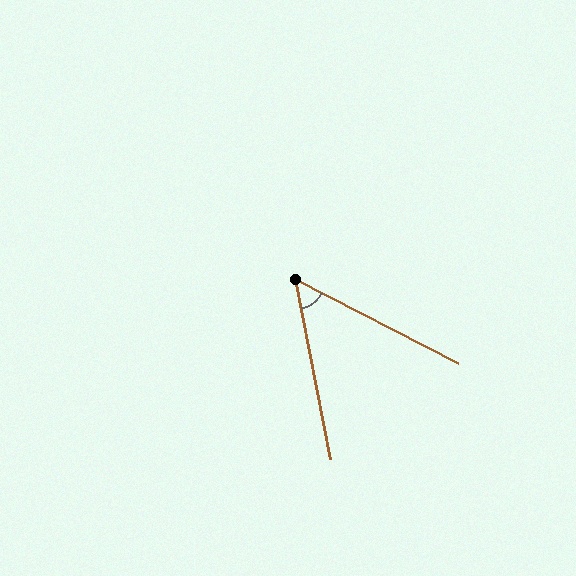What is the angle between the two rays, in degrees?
Approximately 52 degrees.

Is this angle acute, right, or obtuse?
It is acute.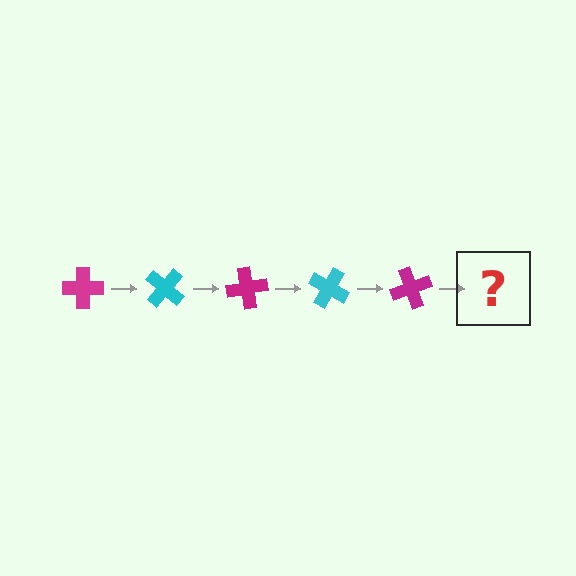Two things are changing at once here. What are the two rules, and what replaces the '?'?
The two rules are that it rotates 40 degrees each step and the color cycles through magenta and cyan. The '?' should be a cyan cross, rotated 200 degrees from the start.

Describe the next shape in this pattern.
It should be a cyan cross, rotated 200 degrees from the start.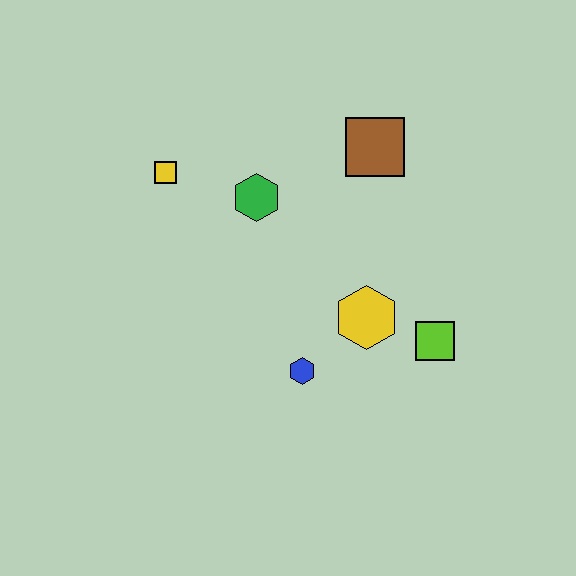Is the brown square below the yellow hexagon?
No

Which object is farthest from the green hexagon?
The lime square is farthest from the green hexagon.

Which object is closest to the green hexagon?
The yellow square is closest to the green hexagon.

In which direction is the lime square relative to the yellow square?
The lime square is to the right of the yellow square.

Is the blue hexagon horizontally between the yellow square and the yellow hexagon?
Yes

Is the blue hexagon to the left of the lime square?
Yes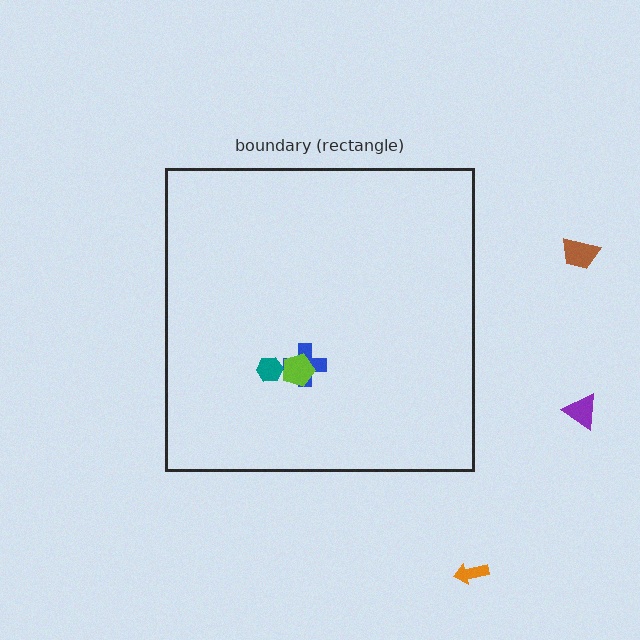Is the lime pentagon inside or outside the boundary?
Inside.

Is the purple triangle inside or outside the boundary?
Outside.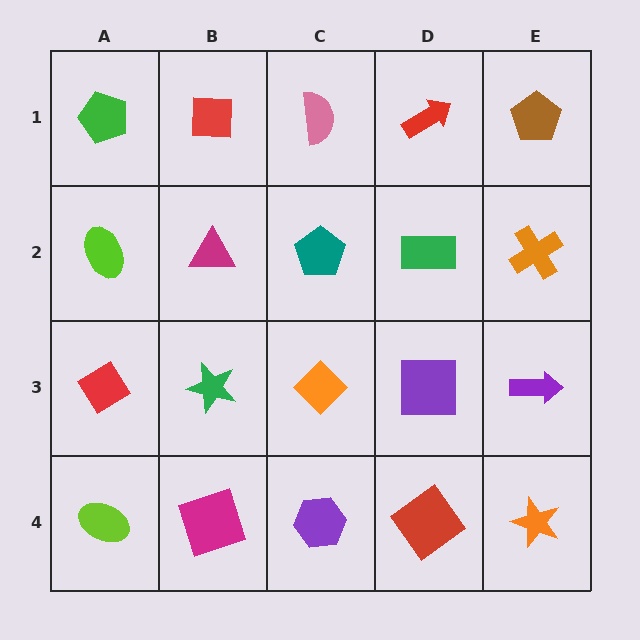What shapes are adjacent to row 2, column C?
A pink semicircle (row 1, column C), an orange diamond (row 3, column C), a magenta triangle (row 2, column B), a green rectangle (row 2, column D).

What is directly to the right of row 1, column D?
A brown pentagon.